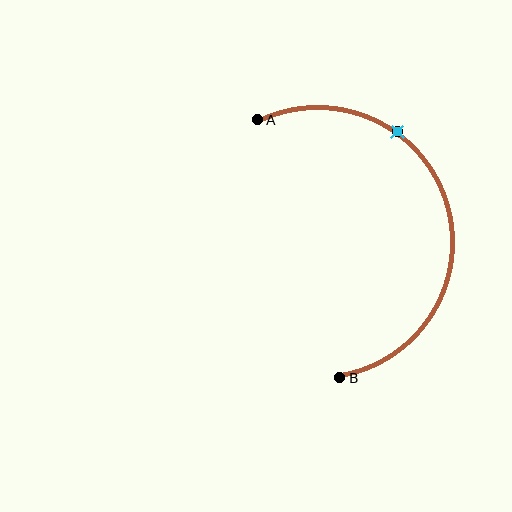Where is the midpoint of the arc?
The arc midpoint is the point on the curve farthest from the straight line joining A and B. It sits to the right of that line.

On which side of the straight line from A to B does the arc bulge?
The arc bulges to the right of the straight line connecting A and B.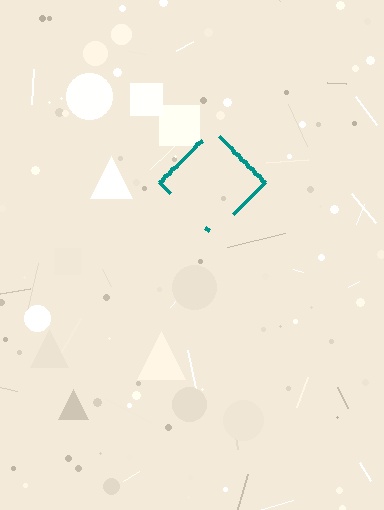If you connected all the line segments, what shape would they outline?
They would outline a diamond.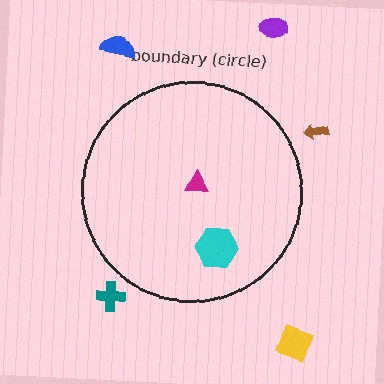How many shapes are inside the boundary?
2 inside, 5 outside.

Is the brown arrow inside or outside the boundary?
Outside.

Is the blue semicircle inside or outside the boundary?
Outside.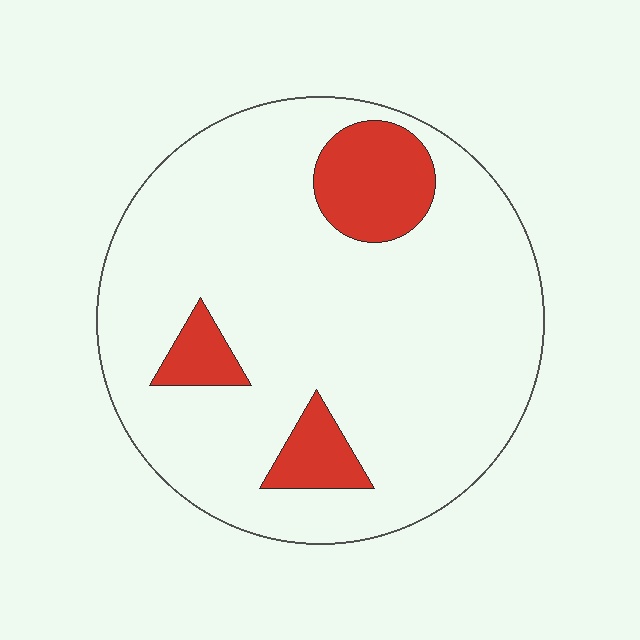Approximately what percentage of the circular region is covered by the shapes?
Approximately 15%.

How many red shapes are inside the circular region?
3.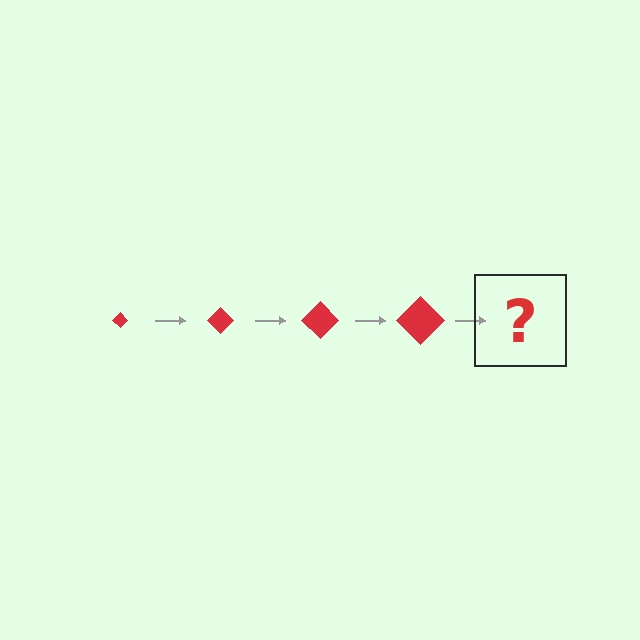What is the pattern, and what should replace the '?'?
The pattern is that the diamond gets progressively larger each step. The '?' should be a red diamond, larger than the previous one.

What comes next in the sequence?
The next element should be a red diamond, larger than the previous one.